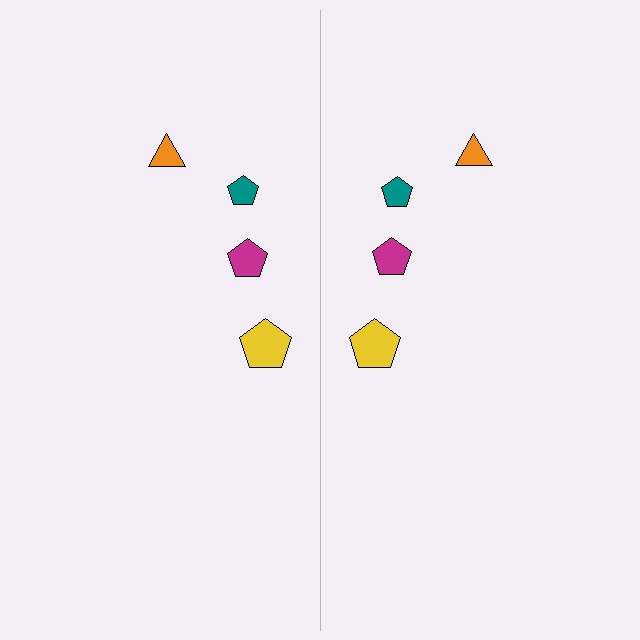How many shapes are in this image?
There are 8 shapes in this image.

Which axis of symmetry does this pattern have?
The pattern has a vertical axis of symmetry running through the center of the image.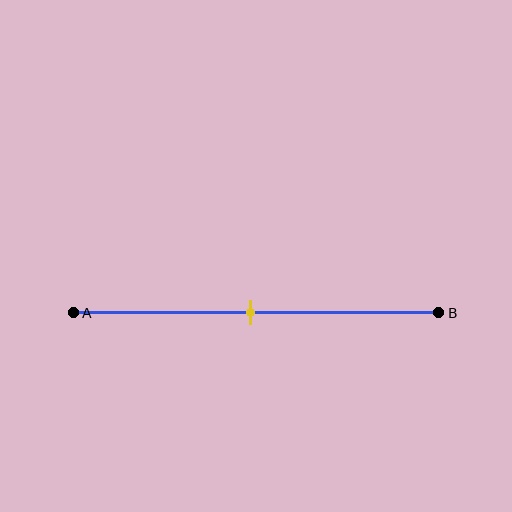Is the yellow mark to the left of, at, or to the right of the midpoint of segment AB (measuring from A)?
The yellow mark is approximately at the midpoint of segment AB.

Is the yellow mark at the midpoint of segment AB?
Yes, the mark is approximately at the midpoint.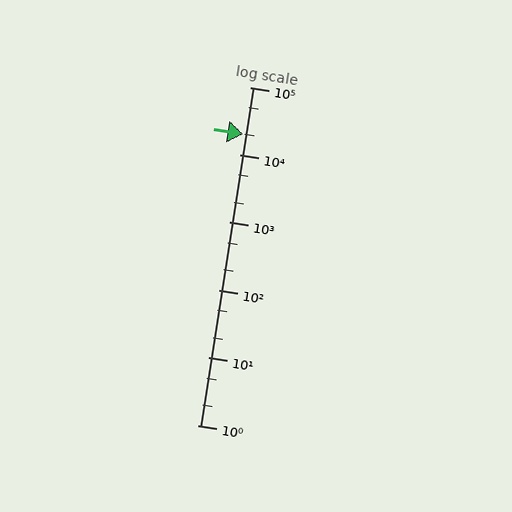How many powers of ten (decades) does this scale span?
The scale spans 5 decades, from 1 to 100000.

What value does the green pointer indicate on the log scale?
The pointer indicates approximately 20000.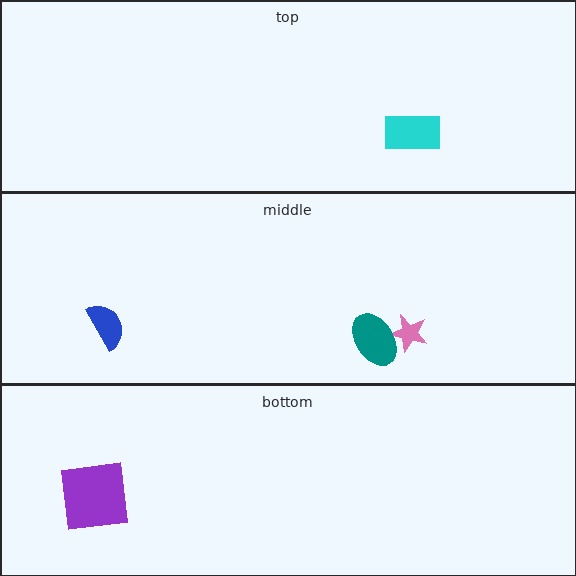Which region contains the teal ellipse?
The middle region.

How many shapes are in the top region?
1.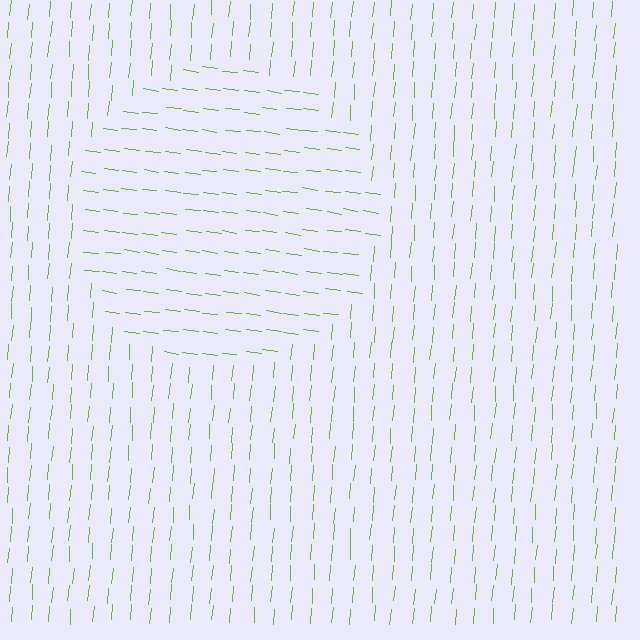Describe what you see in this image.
The image is filled with small lime line segments. A circle region in the image has lines oriented differently from the surrounding lines, creating a visible texture boundary.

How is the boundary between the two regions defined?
The boundary is defined purely by a change in line orientation (approximately 87 degrees difference). All lines are the same color and thickness.